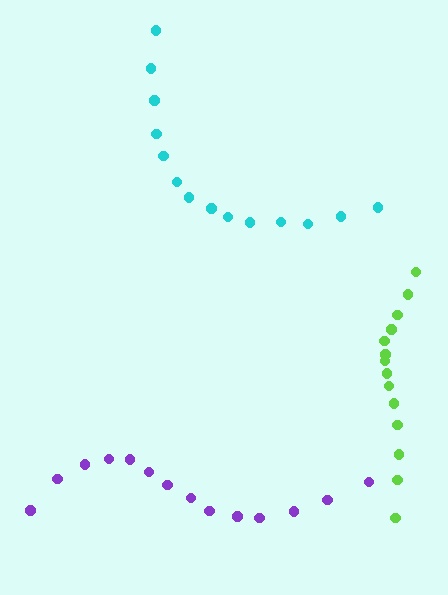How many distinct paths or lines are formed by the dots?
There are 3 distinct paths.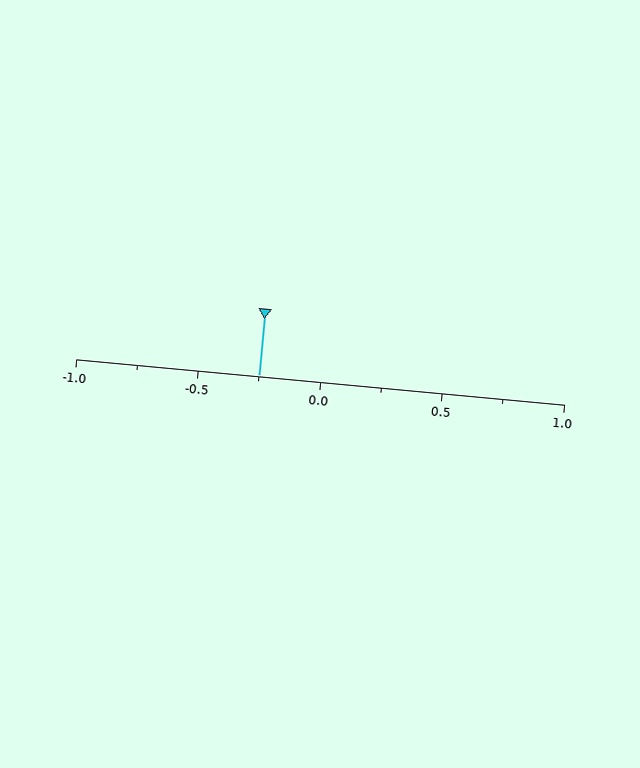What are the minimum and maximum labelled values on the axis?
The axis runs from -1.0 to 1.0.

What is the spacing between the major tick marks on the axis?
The major ticks are spaced 0.5 apart.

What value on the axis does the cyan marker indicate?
The marker indicates approximately -0.25.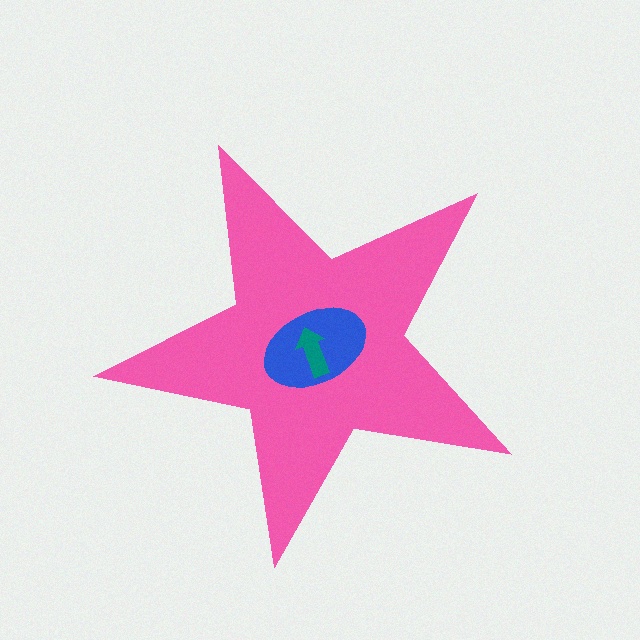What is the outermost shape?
The pink star.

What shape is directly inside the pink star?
The blue ellipse.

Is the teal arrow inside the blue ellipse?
Yes.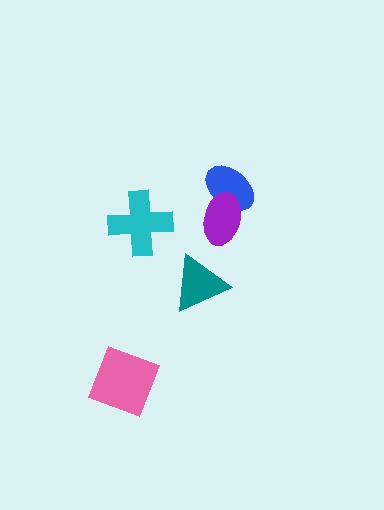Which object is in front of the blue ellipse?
The purple ellipse is in front of the blue ellipse.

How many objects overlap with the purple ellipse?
1 object overlaps with the purple ellipse.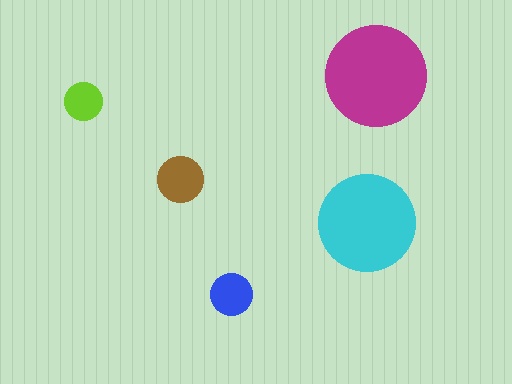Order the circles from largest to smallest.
the magenta one, the cyan one, the brown one, the blue one, the lime one.